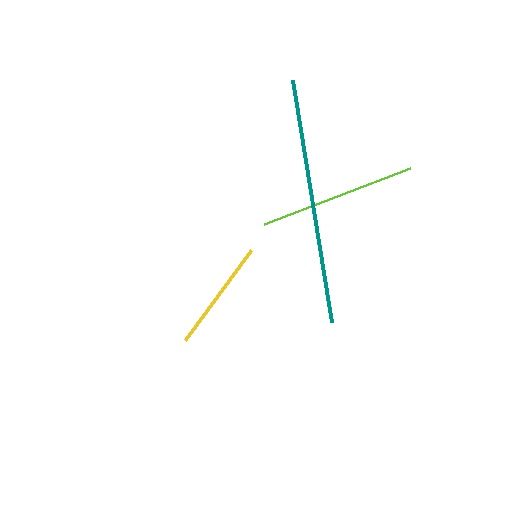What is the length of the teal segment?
The teal segment is approximately 245 pixels long.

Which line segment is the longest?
The teal line is the longest at approximately 245 pixels.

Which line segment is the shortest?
The yellow line is the shortest at approximately 112 pixels.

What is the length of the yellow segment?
The yellow segment is approximately 112 pixels long.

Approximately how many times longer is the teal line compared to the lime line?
The teal line is approximately 1.6 times the length of the lime line.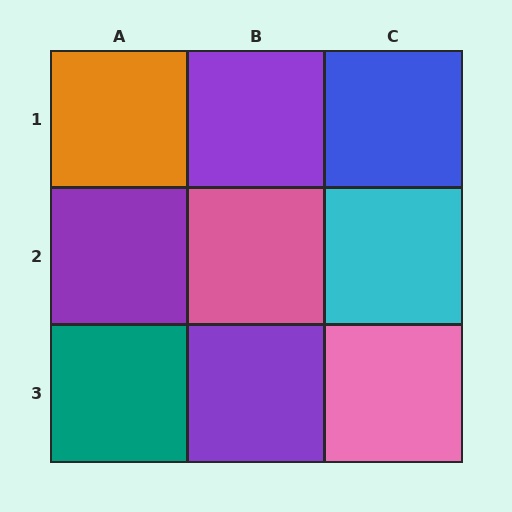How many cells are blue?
1 cell is blue.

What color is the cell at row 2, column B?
Pink.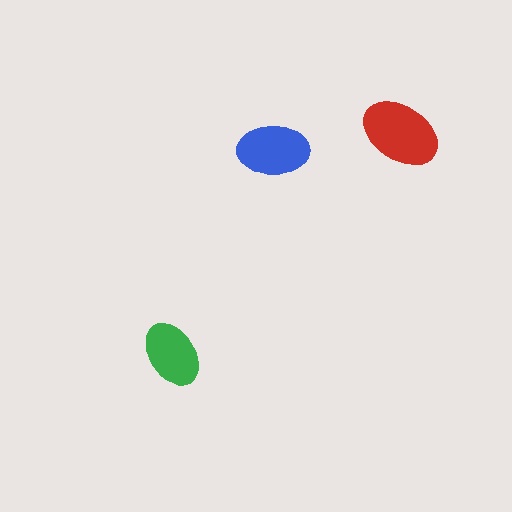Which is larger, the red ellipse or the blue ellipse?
The red one.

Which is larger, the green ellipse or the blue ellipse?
The blue one.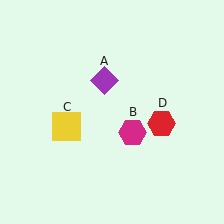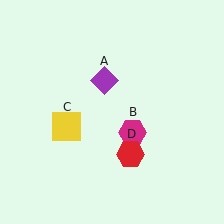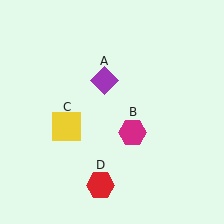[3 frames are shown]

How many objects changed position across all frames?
1 object changed position: red hexagon (object D).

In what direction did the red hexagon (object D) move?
The red hexagon (object D) moved down and to the left.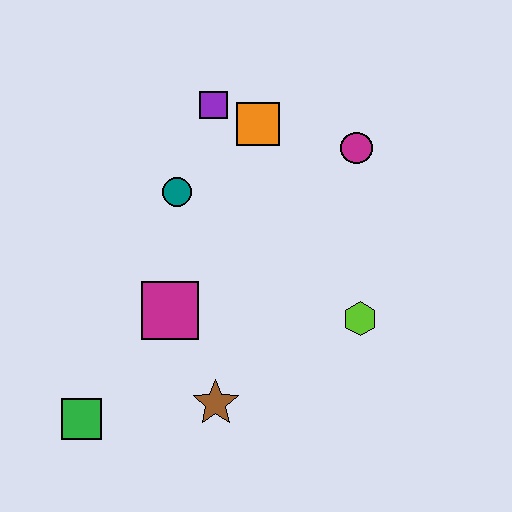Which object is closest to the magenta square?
The brown star is closest to the magenta square.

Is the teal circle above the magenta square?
Yes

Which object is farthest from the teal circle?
The green square is farthest from the teal circle.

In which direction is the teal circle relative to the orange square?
The teal circle is to the left of the orange square.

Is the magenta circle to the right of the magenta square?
Yes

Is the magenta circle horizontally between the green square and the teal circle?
No